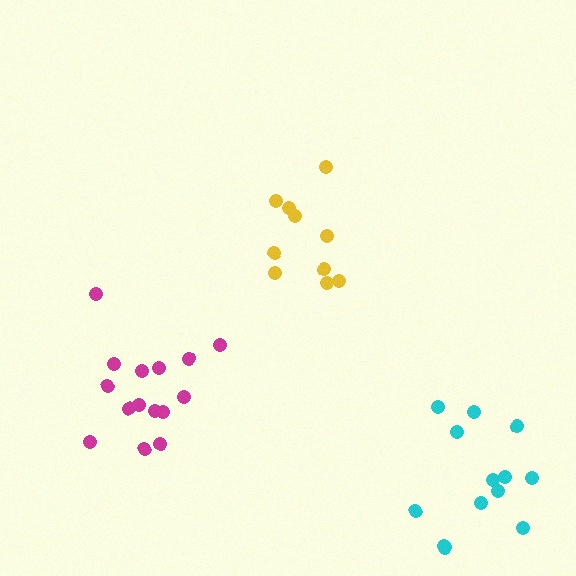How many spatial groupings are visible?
There are 3 spatial groupings.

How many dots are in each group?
Group 1: 10 dots, Group 2: 13 dots, Group 3: 15 dots (38 total).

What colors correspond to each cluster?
The clusters are colored: yellow, cyan, magenta.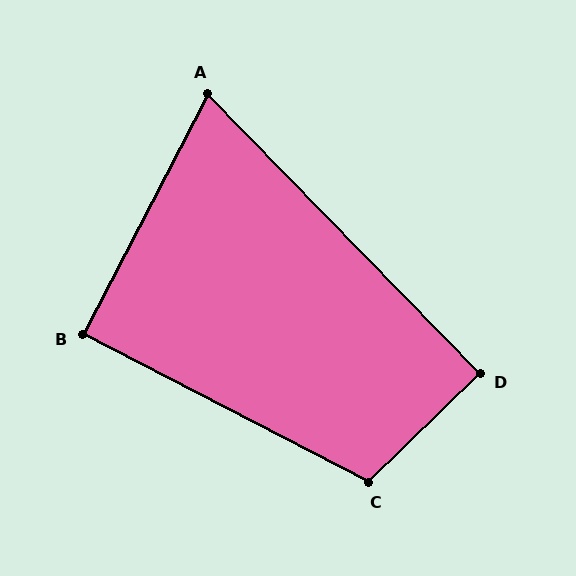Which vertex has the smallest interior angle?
A, at approximately 72 degrees.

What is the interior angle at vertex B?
Approximately 90 degrees (approximately right).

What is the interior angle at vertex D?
Approximately 90 degrees (approximately right).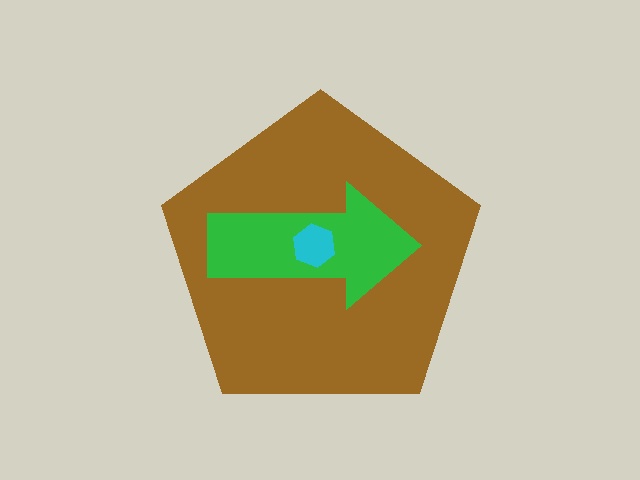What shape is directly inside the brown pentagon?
The green arrow.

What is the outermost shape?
The brown pentagon.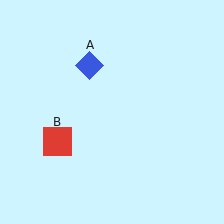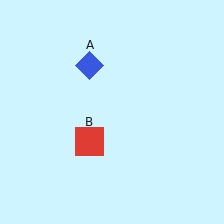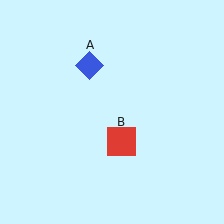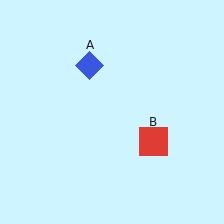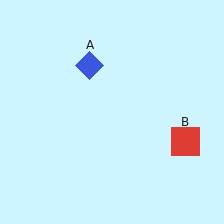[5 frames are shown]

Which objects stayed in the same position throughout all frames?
Blue diamond (object A) remained stationary.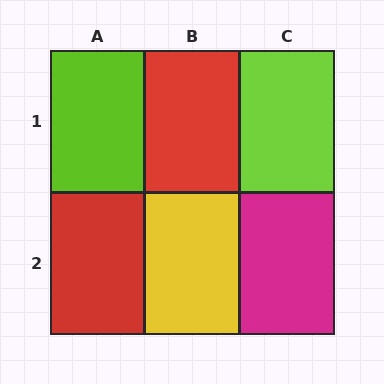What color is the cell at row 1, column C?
Lime.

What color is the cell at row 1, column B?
Red.